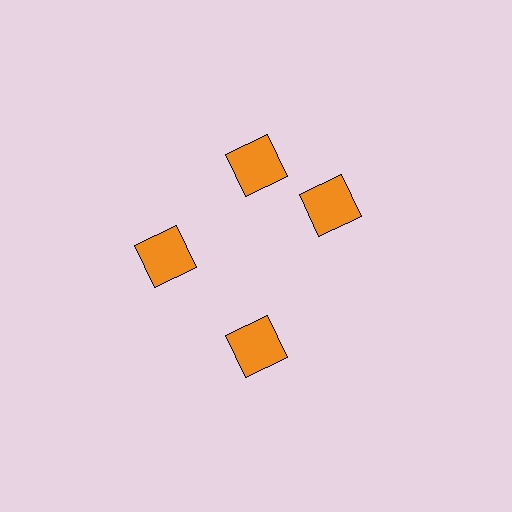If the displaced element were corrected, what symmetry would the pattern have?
It would have 4-fold rotational symmetry — the pattern would map onto itself every 90 degrees.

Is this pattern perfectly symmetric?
No. The 4 orange squares are arranged in a ring, but one element near the 3 o'clock position is rotated out of alignment along the ring, breaking the 4-fold rotational symmetry.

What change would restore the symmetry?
The symmetry would be restored by rotating it back into even spacing with its neighbors so that all 4 squares sit at equal angles and equal distance from the center.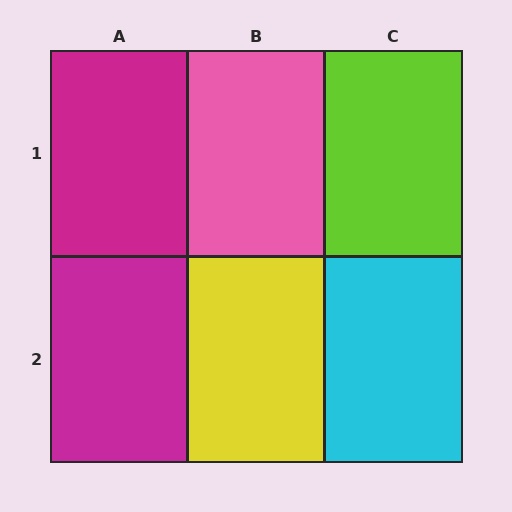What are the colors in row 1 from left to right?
Magenta, pink, lime.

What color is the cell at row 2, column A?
Magenta.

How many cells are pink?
1 cell is pink.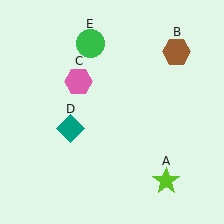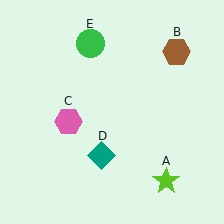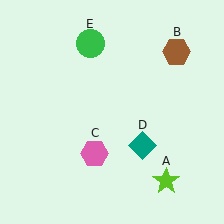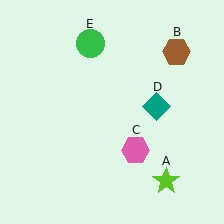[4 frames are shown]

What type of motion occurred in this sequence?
The pink hexagon (object C), teal diamond (object D) rotated counterclockwise around the center of the scene.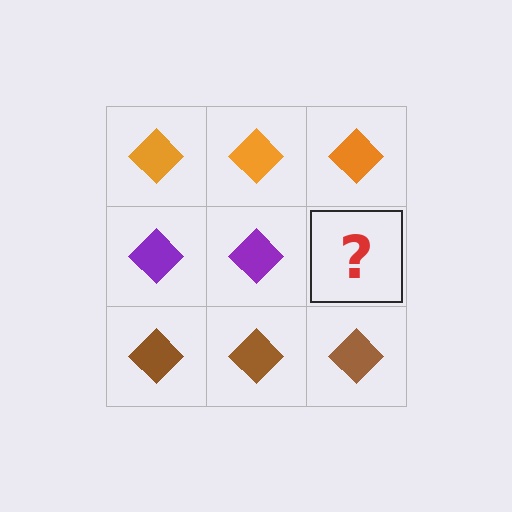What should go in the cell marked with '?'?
The missing cell should contain a purple diamond.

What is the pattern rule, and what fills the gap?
The rule is that each row has a consistent color. The gap should be filled with a purple diamond.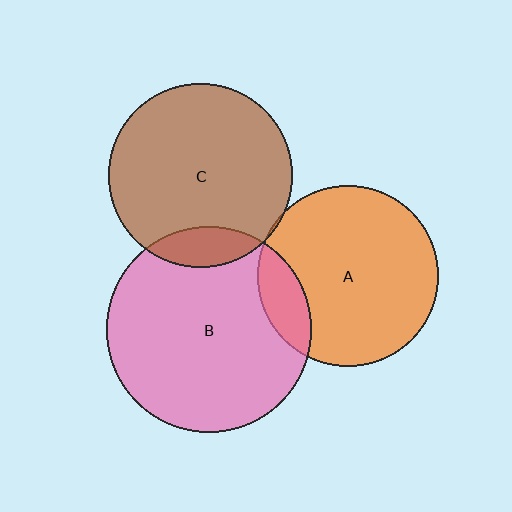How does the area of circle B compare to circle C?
Approximately 1.2 times.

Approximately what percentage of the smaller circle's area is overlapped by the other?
Approximately 15%.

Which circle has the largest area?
Circle B (pink).